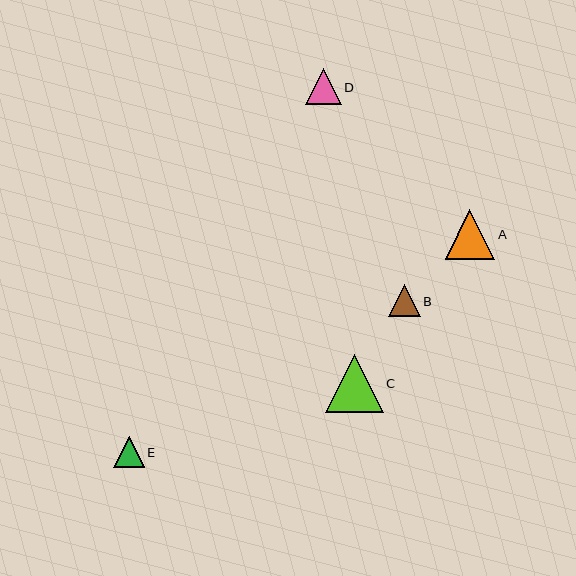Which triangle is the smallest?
Triangle E is the smallest with a size of approximately 31 pixels.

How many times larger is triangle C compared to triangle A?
Triangle C is approximately 1.2 times the size of triangle A.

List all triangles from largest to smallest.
From largest to smallest: C, A, D, B, E.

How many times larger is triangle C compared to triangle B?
Triangle C is approximately 1.8 times the size of triangle B.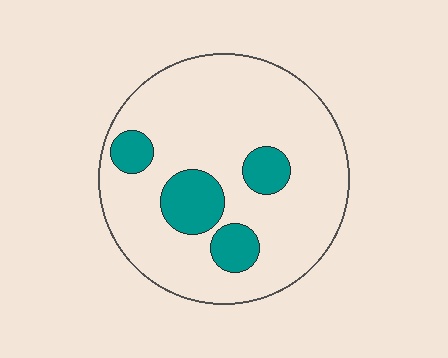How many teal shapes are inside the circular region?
4.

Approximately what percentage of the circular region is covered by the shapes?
Approximately 20%.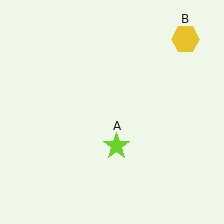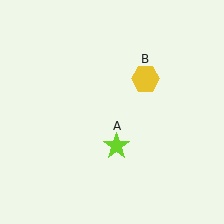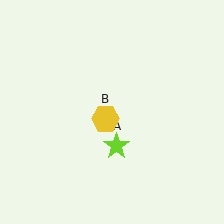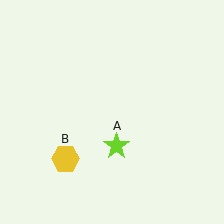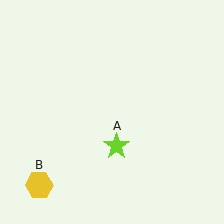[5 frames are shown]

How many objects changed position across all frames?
1 object changed position: yellow hexagon (object B).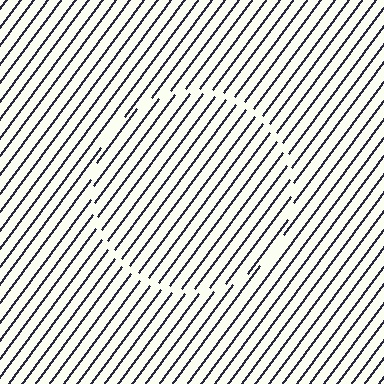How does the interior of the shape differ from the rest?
The interior of the shape contains the same grating, shifted by half a period — the contour is defined by the phase discontinuity where line-ends from the inner and outer gratings abut.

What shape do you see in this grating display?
An illusory circle. The interior of the shape contains the same grating, shifted by half a period — the contour is defined by the phase discontinuity where line-ends from the inner and outer gratings abut.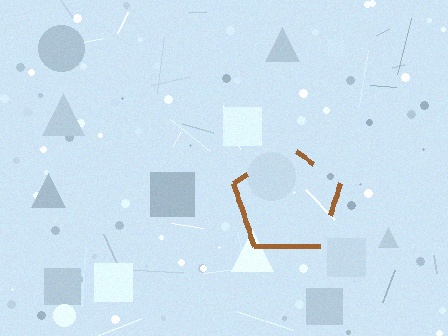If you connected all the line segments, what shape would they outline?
They would outline a pentagon.